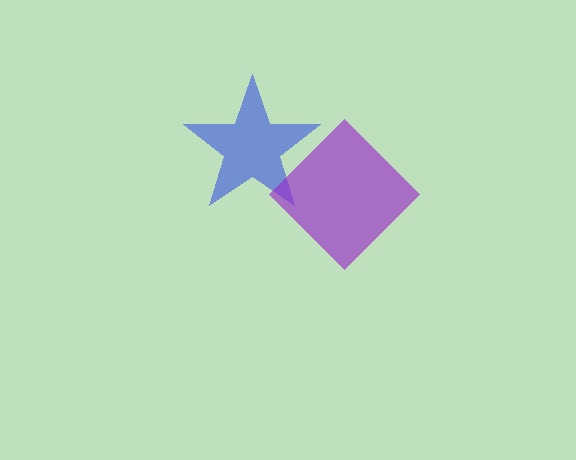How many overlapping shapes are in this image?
There are 2 overlapping shapes in the image.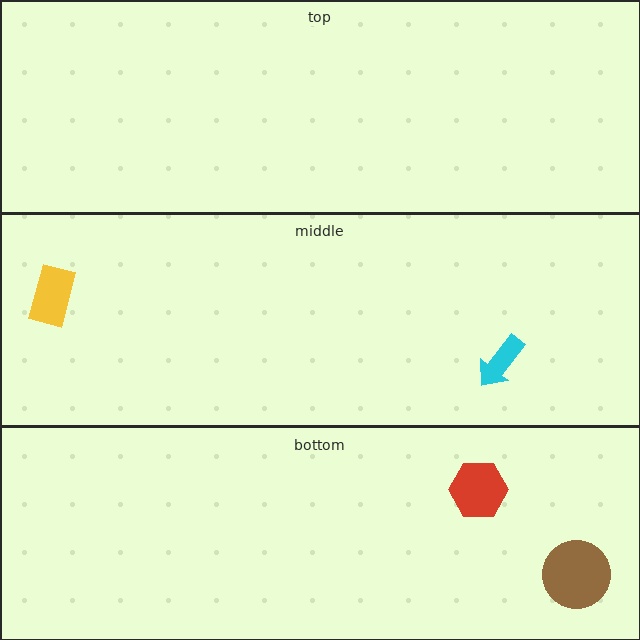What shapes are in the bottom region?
The red hexagon, the brown circle.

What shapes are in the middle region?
The yellow rectangle, the cyan arrow.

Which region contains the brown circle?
The bottom region.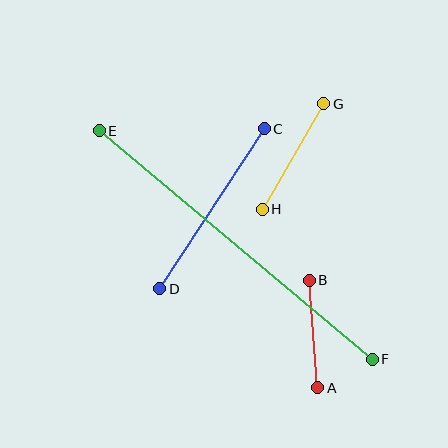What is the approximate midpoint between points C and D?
The midpoint is at approximately (212, 209) pixels.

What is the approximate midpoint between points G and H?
The midpoint is at approximately (293, 157) pixels.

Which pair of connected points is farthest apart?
Points E and F are farthest apart.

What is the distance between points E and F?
The distance is approximately 356 pixels.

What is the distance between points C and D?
The distance is approximately 191 pixels.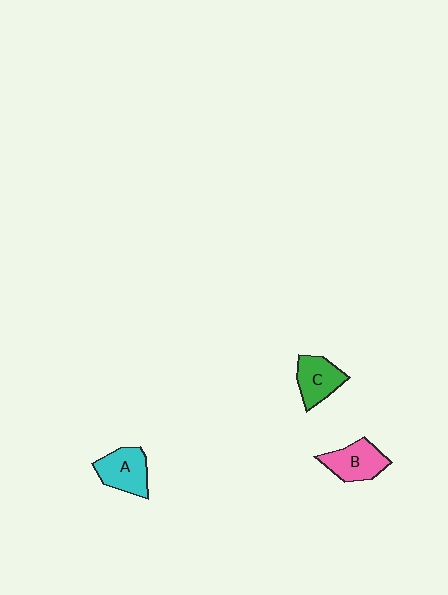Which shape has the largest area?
Shape B (pink).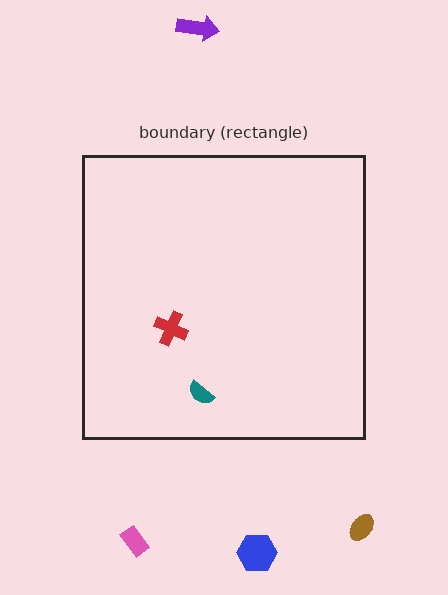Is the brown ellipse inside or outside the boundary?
Outside.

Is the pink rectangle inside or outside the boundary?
Outside.